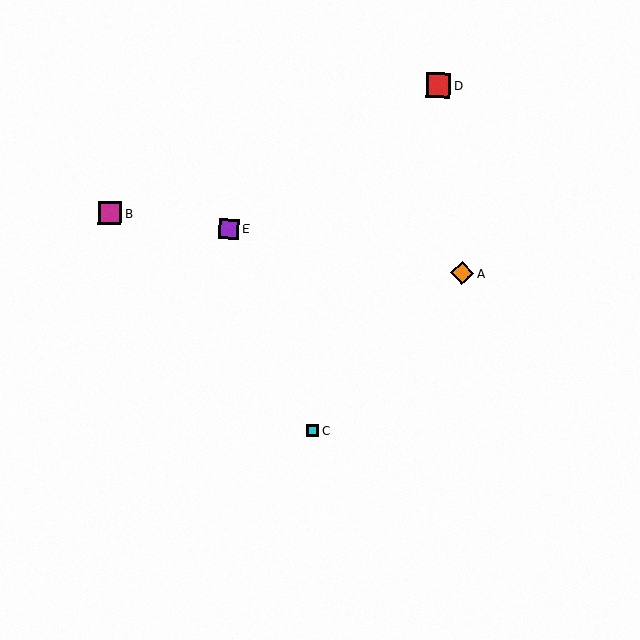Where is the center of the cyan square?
The center of the cyan square is at (313, 431).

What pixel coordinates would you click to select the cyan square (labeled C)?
Click at (313, 431) to select the cyan square C.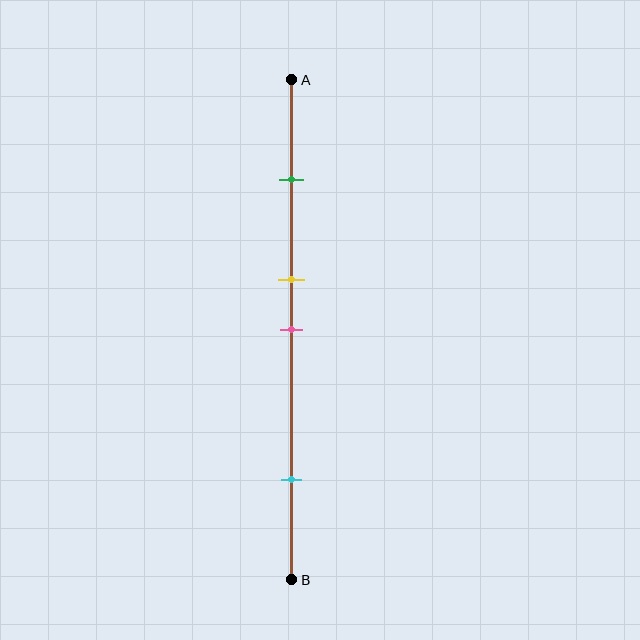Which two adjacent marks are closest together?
The yellow and pink marks are the closest adjacent pair.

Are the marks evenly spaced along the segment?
No, the marks are not evenly spaced.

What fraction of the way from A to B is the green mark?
The green mark is approximately 20% (0.2) of the way from A to B.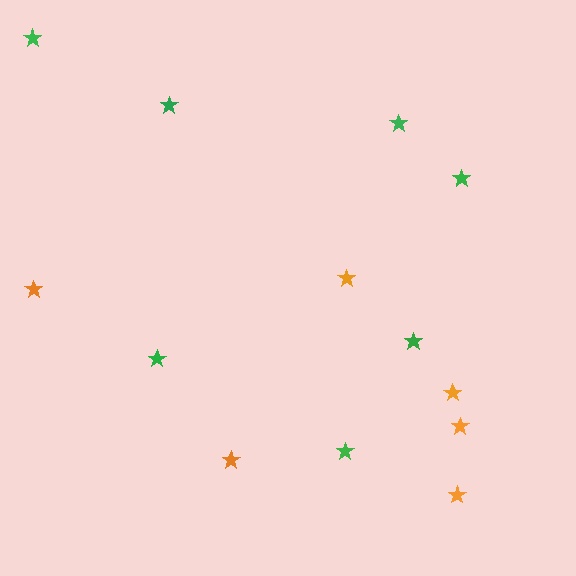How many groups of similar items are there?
There are 2 groups: one group of orange stars (6) and one group of green stars (7).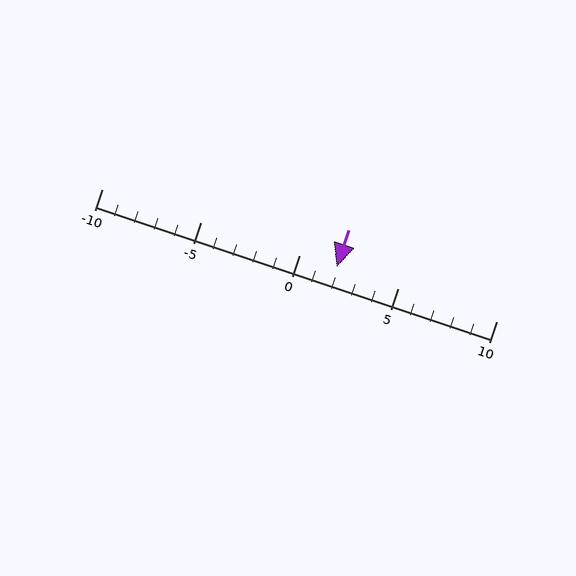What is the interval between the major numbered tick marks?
The major tick marks are spaced 5 units apart.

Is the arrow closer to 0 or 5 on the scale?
The arrow is closer to 0.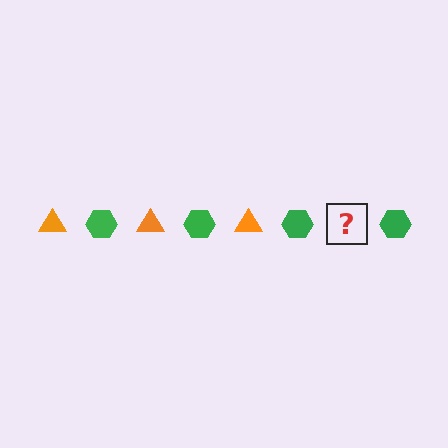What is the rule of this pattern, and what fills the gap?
The rule is that the pattern alternates between orange triangle and green hexagon. The gap should be filled with an orange triangle.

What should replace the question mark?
The question mark should be replaced with an orange triangle.